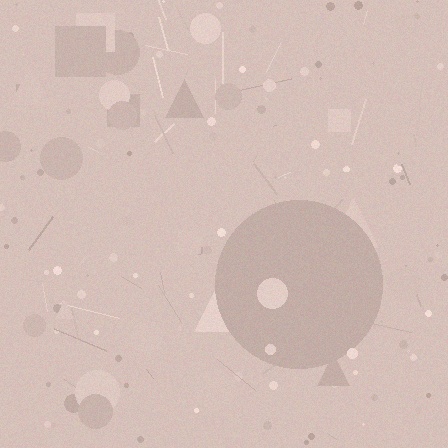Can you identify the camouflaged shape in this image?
The camouflaged shape is a circle.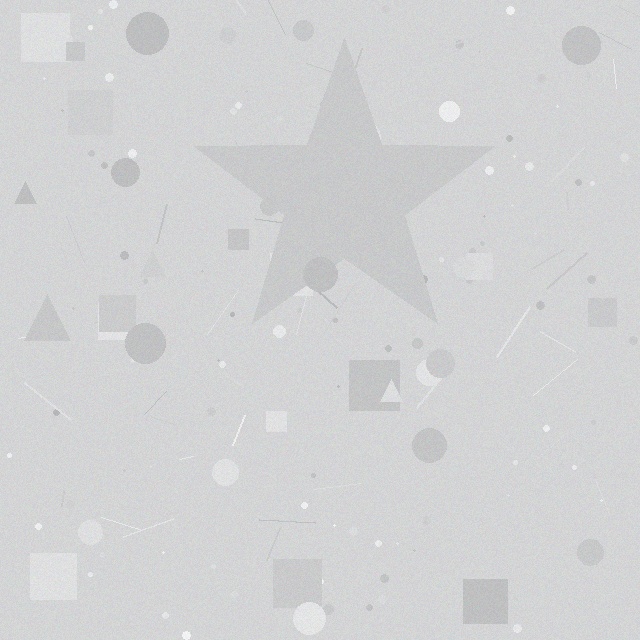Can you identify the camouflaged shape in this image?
The camouflaged shape is a star.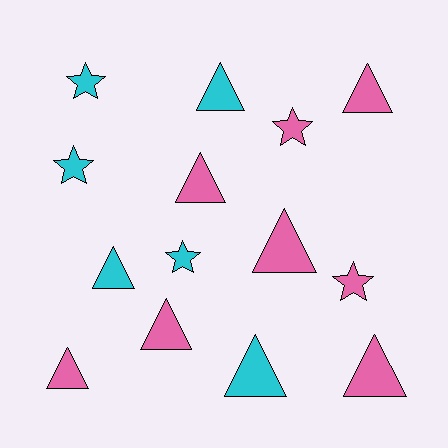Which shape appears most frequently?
Triangle, with 9 objects.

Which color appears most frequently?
Pink, with 8 objects.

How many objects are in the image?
There are 14 objects.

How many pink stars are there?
There are 2 pink stars.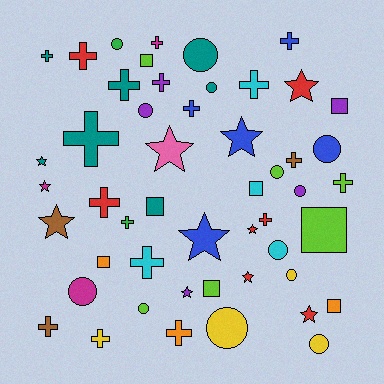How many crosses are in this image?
There are 18 crosses.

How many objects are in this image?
There are 50 objects.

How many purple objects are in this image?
There are 5 purple objects.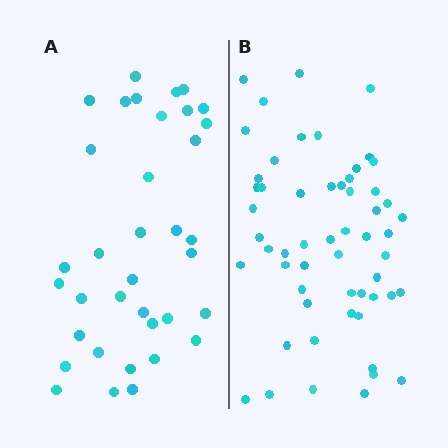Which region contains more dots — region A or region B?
Region B (the right region) has more dots.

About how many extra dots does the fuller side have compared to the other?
Region B has approximately 20 more dots than region A.